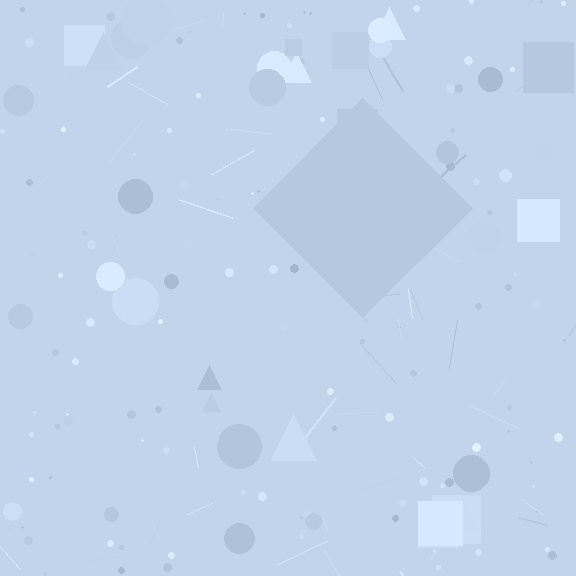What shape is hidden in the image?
A diamond is hidden in the image.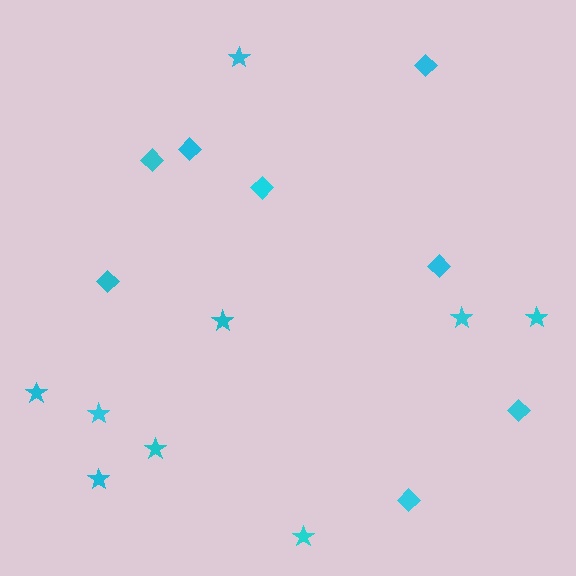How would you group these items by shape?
There are 2 groups: one group of stars (9) and one group of diamonds (8).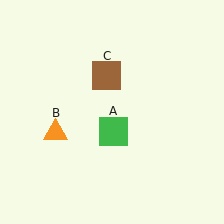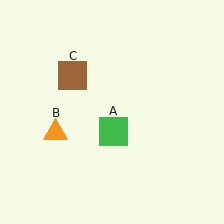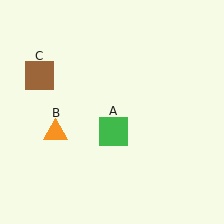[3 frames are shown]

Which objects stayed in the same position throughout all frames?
Green square (object A) and orange triangle (object B) remained stationary.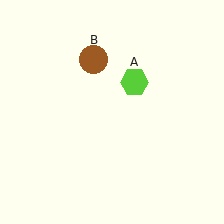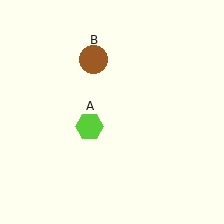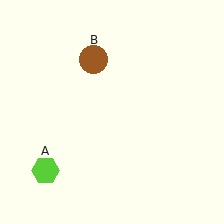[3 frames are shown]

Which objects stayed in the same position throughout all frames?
Brown circle (object B) remained stationary.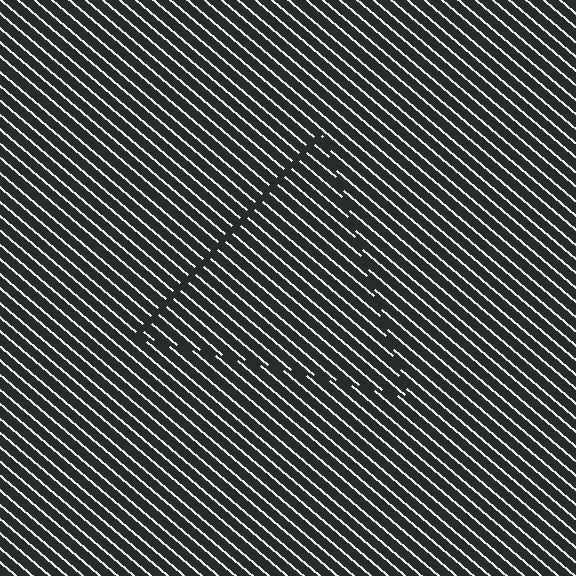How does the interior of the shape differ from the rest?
The interior of the shape contains the same grating, shifted by half a period — the contour is defined by the phase discontinuity where line-ends from the inner and outer gratings abut.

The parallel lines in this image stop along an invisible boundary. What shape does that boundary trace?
An illusory triangle. The interior of the shape contains the same grating, shifted by half a period — the contour is defined by the phase discontinuity where line-ends from the inner and outer gratings abut.